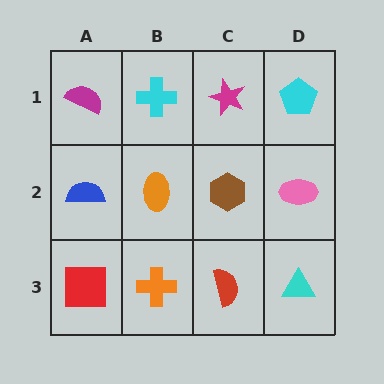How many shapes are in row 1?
4 shapes.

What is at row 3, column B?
An orange cross.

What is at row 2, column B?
An orange ellipse.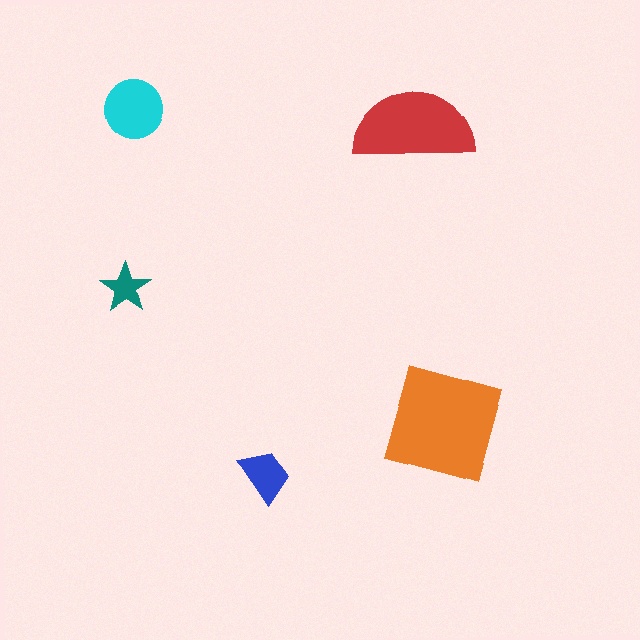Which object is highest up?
The cyan circle is topmost.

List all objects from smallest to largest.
The teal star, the blue trapezoid, the cyan circle, the red semicircle, the orange square.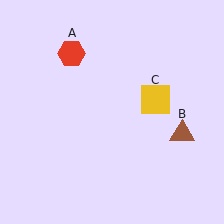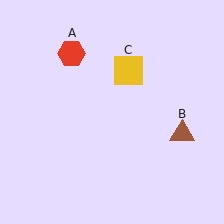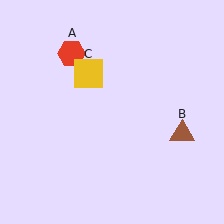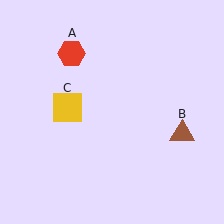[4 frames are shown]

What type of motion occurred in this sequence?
The yellow square (object C) rotated counterclockwise around the center of the scene.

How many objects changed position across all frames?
1 object changed position: yellow square (object C).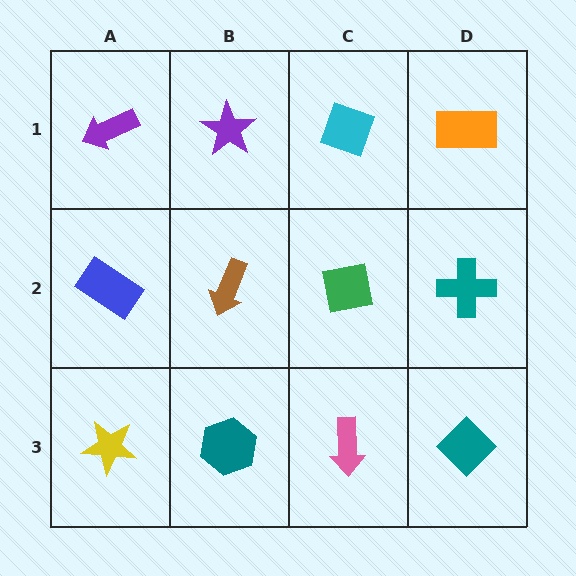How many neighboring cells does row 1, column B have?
3.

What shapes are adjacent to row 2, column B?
A purple star (row 1, column B), a teal hexagon (row 3, column B), a blue rectangle (row 2, column A), a green square (row 2, column C).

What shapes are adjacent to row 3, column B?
A brown arrow (row 2, column B), a yellow star (row 3, column A), a pink arrow (row 3, column C).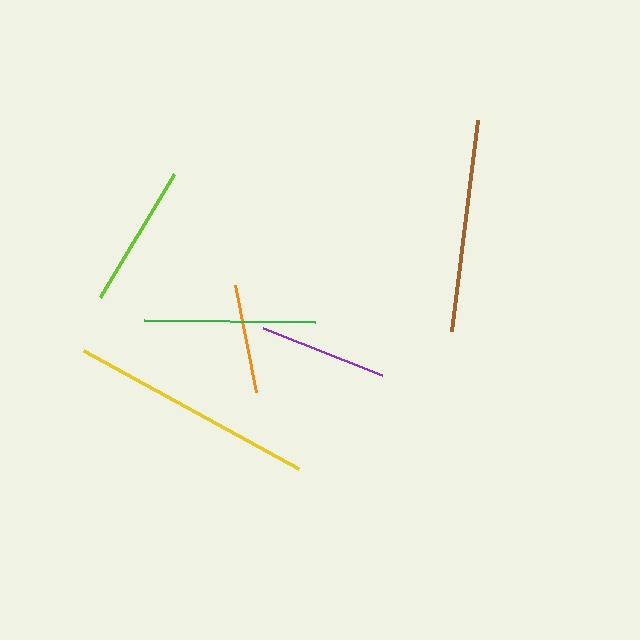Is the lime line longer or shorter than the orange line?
The lime line is longer than the orange line.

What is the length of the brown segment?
The brown segment is approximately 212 pixels long.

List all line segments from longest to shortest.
From longest to shortest: yellow, brown, green, lime, purple, orange.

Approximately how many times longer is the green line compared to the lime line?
The green line is approximately 1.2 times the length of the lime line.